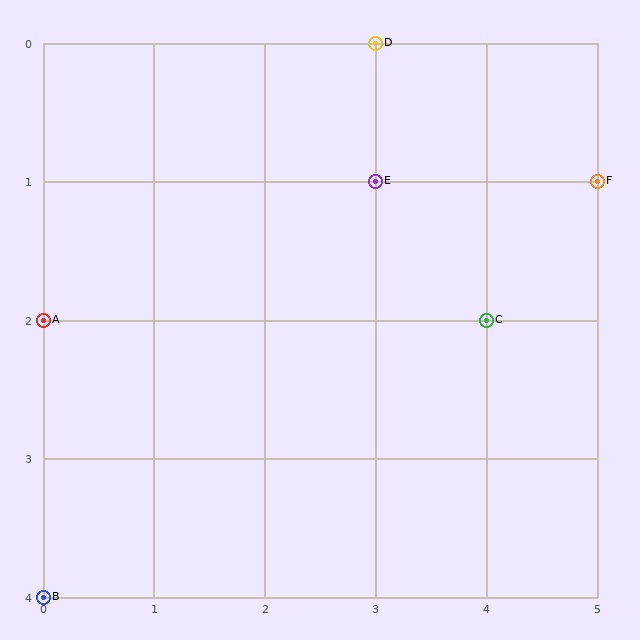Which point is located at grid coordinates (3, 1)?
Point E is at (3, 1).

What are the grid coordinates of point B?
Point B is at grid coordinates (0, 4).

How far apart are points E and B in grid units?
Points E and B are 3 columns and 3 rows apart (about 4.2 grid units diagonally).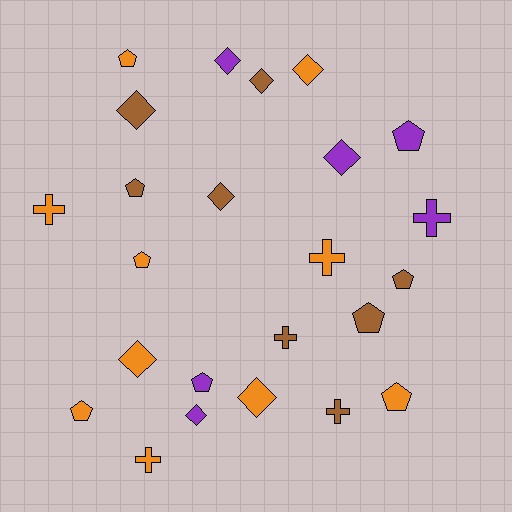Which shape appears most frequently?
Pentagon, with 9 objects.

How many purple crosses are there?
There is 1 purple cross.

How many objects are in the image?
There are 24 objects.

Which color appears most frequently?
Orange, with 10 objects.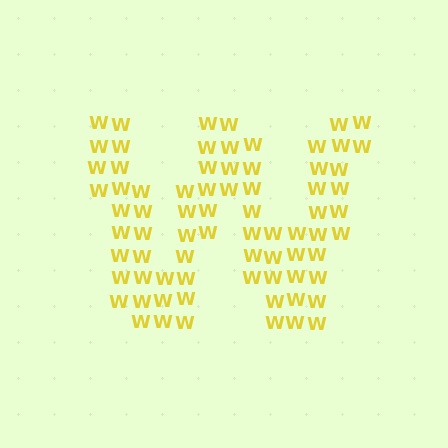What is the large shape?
The large shape is the letter W.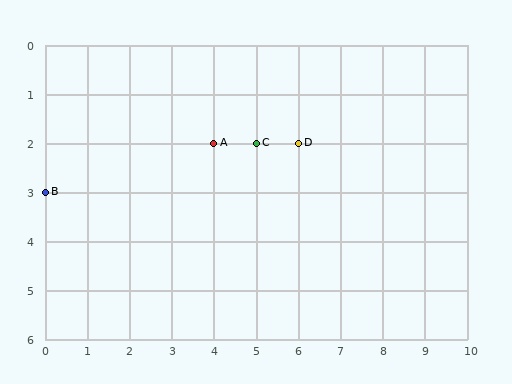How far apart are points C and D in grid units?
Points C and D are 1 column apart.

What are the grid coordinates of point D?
Point D is at grid coordinates (6, 2).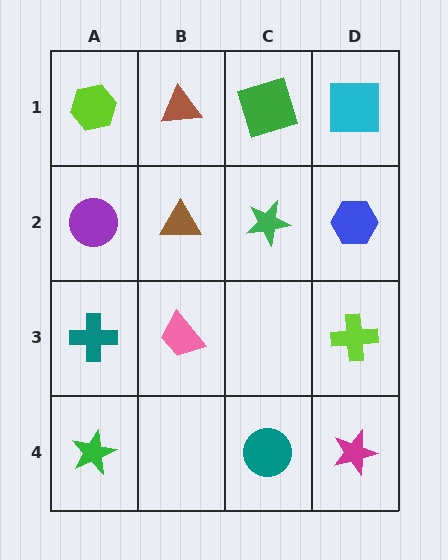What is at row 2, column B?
A brown triangle.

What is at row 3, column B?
A pink trapezoid.